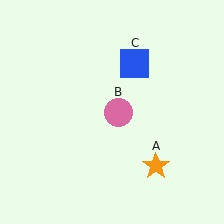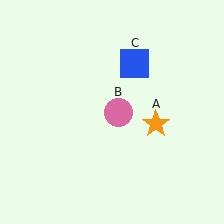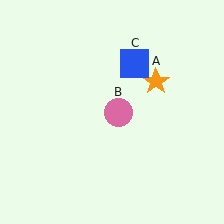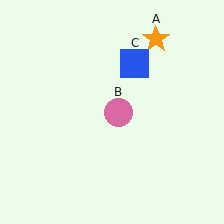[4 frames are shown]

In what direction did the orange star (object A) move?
The orange star (object A) moved up.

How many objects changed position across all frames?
1 object changed position: orange star (object A).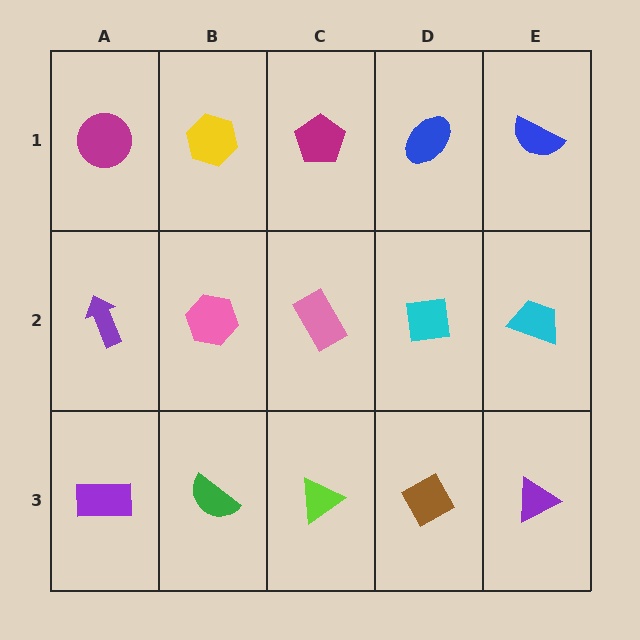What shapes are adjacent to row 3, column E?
A cyan trapezoid (row 2, column E), a brown diamond (row 3, column D).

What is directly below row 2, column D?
A brown diamond.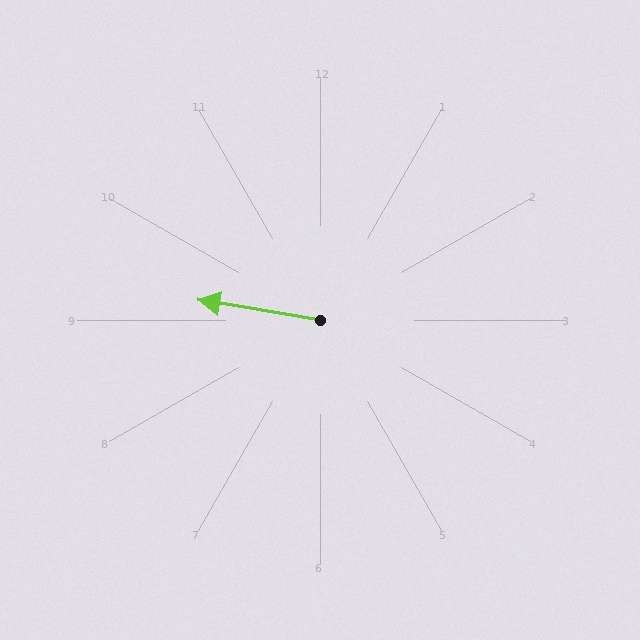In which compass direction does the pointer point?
West.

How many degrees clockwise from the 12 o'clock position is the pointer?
Approximately 279 degrees.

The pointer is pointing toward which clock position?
Roughly 9 o'clock.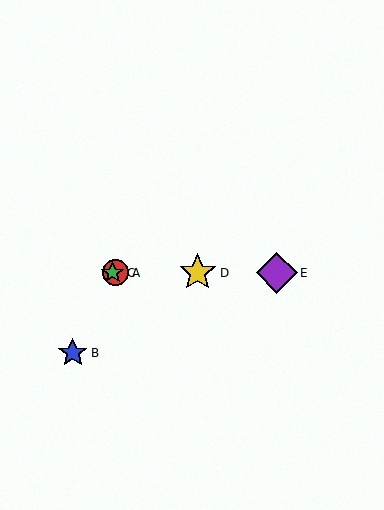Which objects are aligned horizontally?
Objects A, C, D, E are aligned horizontally.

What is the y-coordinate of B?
Object B is at y≈353.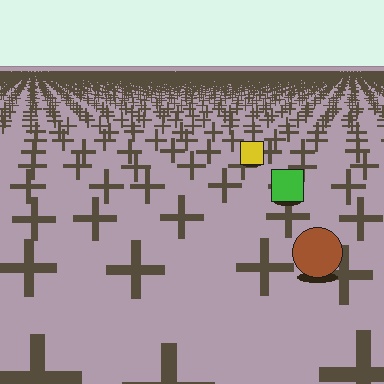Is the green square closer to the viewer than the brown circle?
No. The brown circle is closer — you can tell from the texture gradient: the ground texture is coarser near it.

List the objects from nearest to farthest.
From nearest to farthest: the brown circle, the green square, the yellow square.